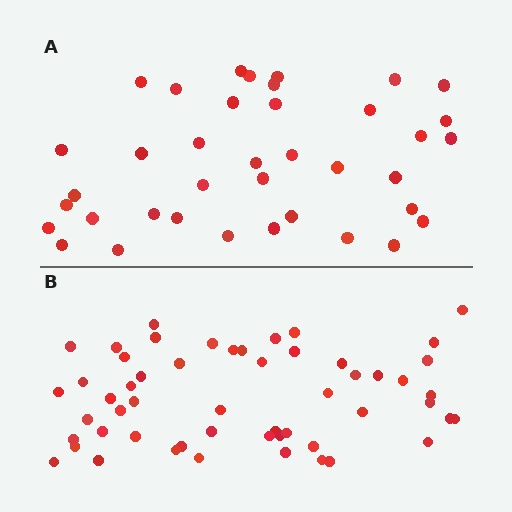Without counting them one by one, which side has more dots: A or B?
Region B (the bottom region) has more dots.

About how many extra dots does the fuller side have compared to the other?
Region B has approximately 15 more dots than region A.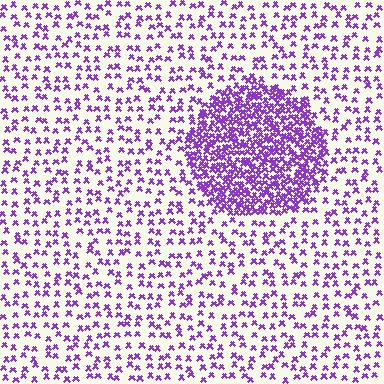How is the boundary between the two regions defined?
The boundary is defined by a change in element density (approximately 3.0x ratio). All elements are the same color, size, and shape.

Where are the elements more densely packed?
The elements are more densely packed inside the circle boundary.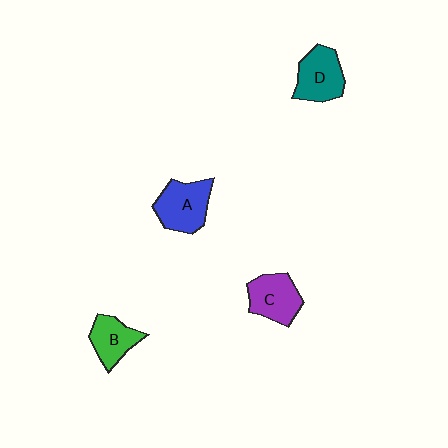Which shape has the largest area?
Shape A (blue).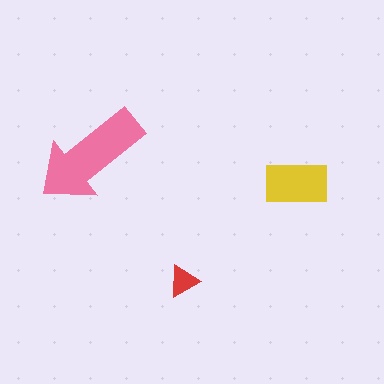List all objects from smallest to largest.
The red triangle, the yellow rectangle, the pink arrow.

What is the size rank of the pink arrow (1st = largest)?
1st.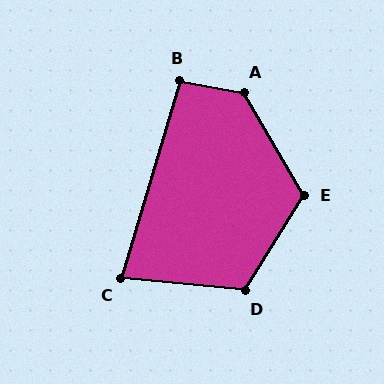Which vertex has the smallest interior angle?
C, at approximately 79 degrees.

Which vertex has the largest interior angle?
A, at approximately 131 degrees.